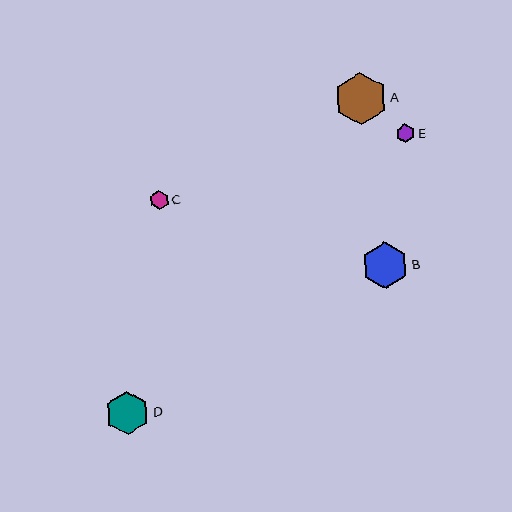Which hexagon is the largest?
Hexagon A is the largest with a size of approximately 52 pixels.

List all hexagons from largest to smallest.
From largest to smallest: A, B, D, C, E.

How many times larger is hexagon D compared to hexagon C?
Hexagon D is approximately 2.3 times the size of hexagon C.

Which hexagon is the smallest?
Hexagon E is the smallest with a size of approximately 19 pixels.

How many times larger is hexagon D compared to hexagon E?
Hexagon D is approximately 2.3 times the size of hexagon E.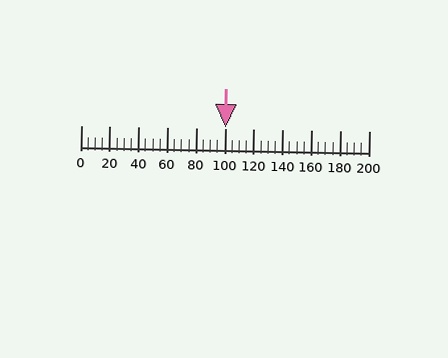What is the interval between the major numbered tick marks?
The major tick marks are spaced 20 units apart.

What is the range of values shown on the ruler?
The ruler shows values from 0 to 200.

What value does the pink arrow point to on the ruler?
The pink arrow points to approximately 100.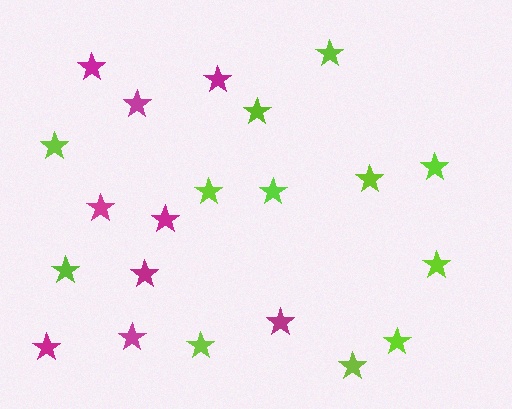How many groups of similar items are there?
There are 2 groups: one group of magenta stars (9) and one group of lime stars (12).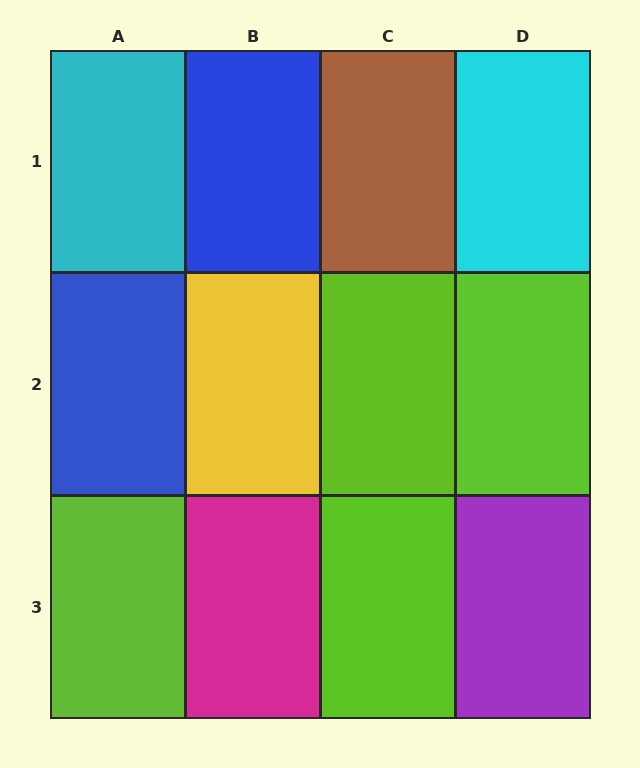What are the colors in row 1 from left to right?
Cyan, blue, brown, cyan.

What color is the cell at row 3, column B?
Magenta.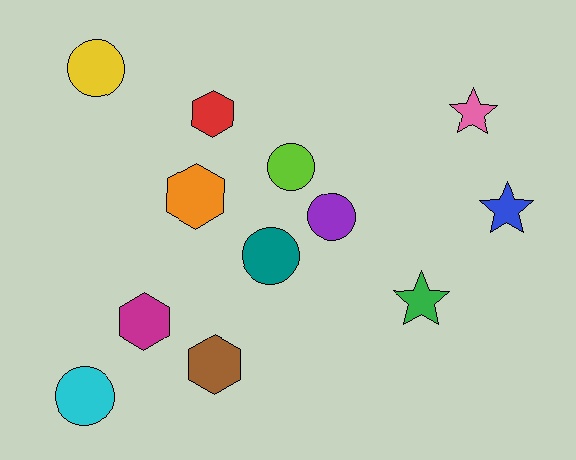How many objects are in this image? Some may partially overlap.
There are 12 objects.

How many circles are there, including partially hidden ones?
There are 5 circles.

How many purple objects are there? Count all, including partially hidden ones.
There is 1 purple object.